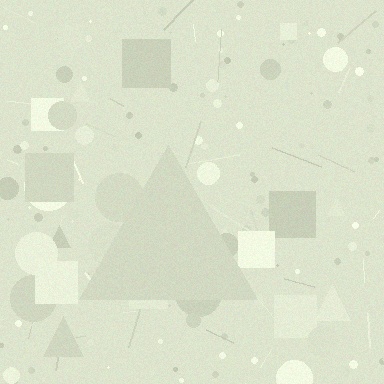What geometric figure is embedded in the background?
A triangle is embedded in the background.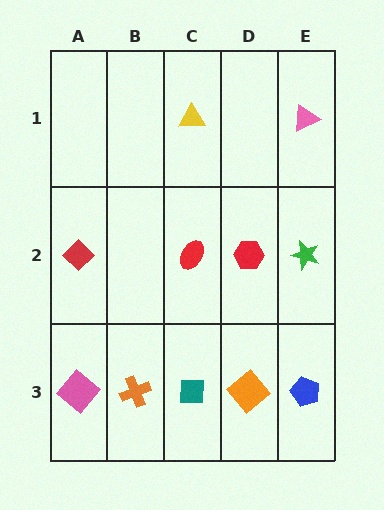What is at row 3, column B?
An orange cross.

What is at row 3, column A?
A pink diamond.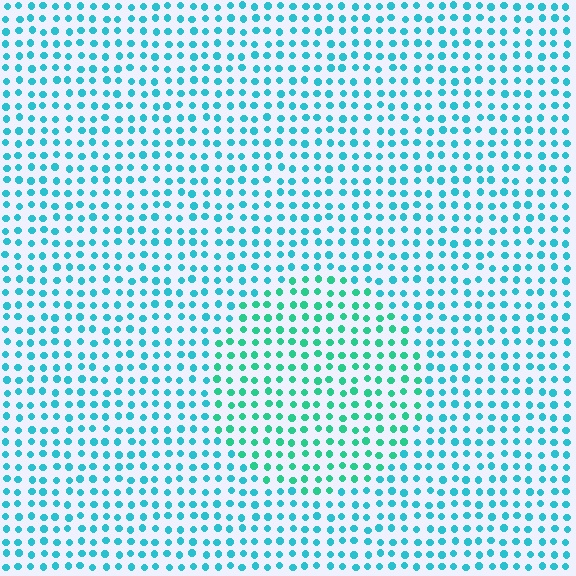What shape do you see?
I see a circle.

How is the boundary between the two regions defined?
The boundary is defined purely by a slight shift in hue (about 28 degrees). Spacing, size, and orientation are identical on both sides.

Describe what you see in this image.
The image is filled with small cyan elements in a uniform arrangement. A circle-shaped region is visible where the elements are tinted to a slightly different hue, forming a subtle color boundary.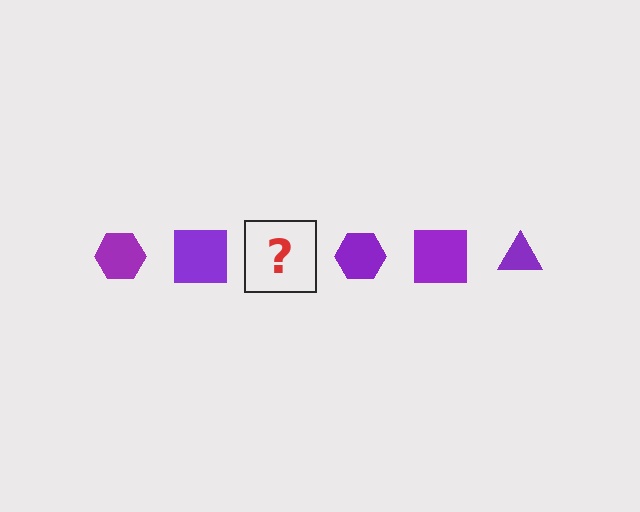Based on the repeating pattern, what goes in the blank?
The blank should be a purple triangle.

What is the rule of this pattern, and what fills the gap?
The rule is that the pattern cycles through hexagon, square, triangle shapes in purple. The gap should be filled with a purple triangle.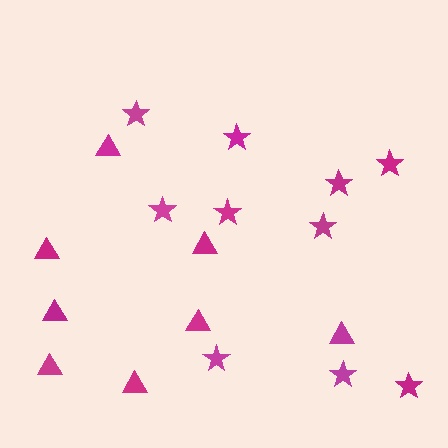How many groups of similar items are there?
There are 2 groups: one group of stars (10) and one group of triangles (8).